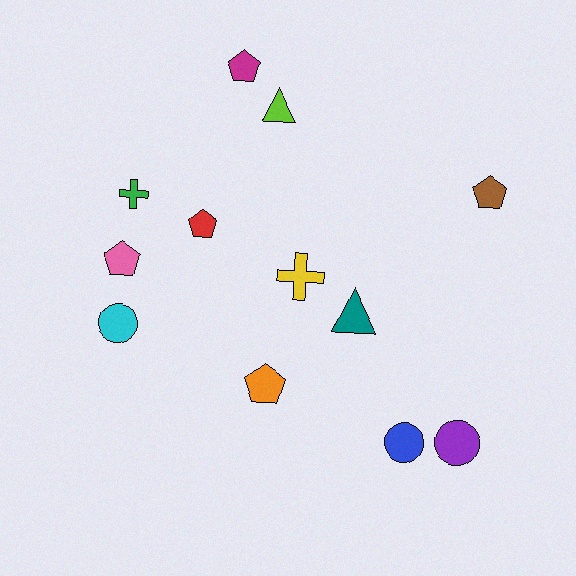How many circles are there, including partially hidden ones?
There are 3 circles.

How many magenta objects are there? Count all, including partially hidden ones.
There is 1 magenta object.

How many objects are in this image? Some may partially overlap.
There are 12 objects.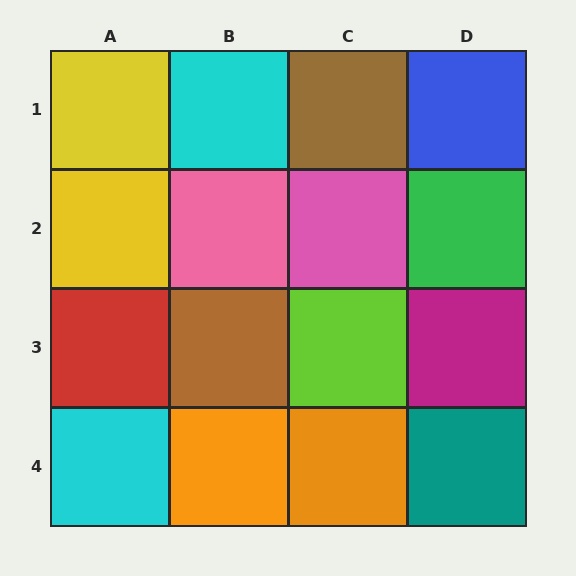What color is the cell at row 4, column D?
Teal.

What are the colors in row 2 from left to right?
Yellow, pink, pink, green.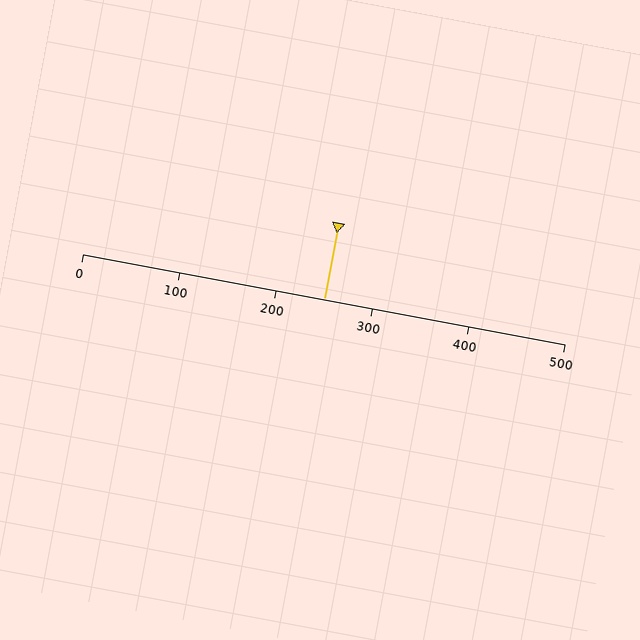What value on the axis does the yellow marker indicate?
The marker indicates approximately 250.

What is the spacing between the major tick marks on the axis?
The major ticks are spaced 100 apart.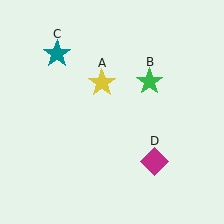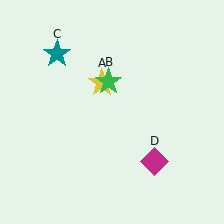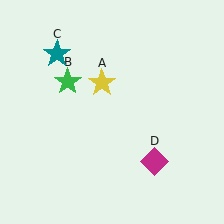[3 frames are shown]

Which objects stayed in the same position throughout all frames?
Yellow star (object A) and teal star (object C) and magenta diamond (object D) remained stationary.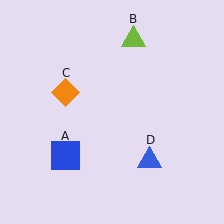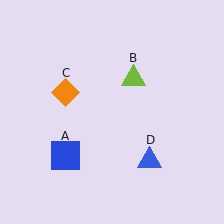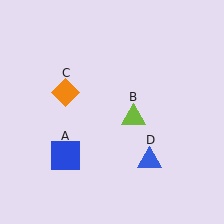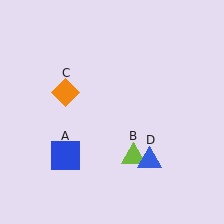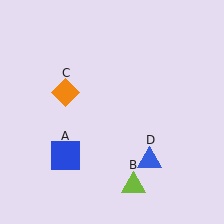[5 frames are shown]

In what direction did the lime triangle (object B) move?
The lime triangle (object B) moved down.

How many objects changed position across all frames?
1 object changed position: lime triangle (object B).